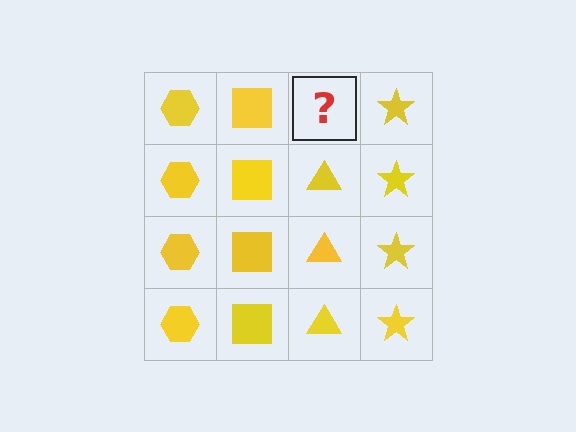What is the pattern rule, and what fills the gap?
The rule is that each column has a consistent shape. The gap should be filled with a yellow triangle.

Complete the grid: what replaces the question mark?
The question mark should be replaced with a yellow triangle.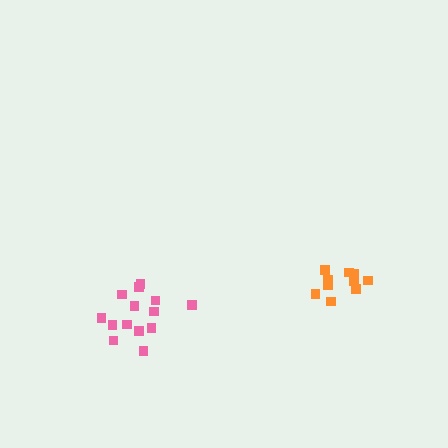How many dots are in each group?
Group 1: 10 dots, Group 2: 14 dots (24 total).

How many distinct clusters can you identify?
There are 2 distinct clusters.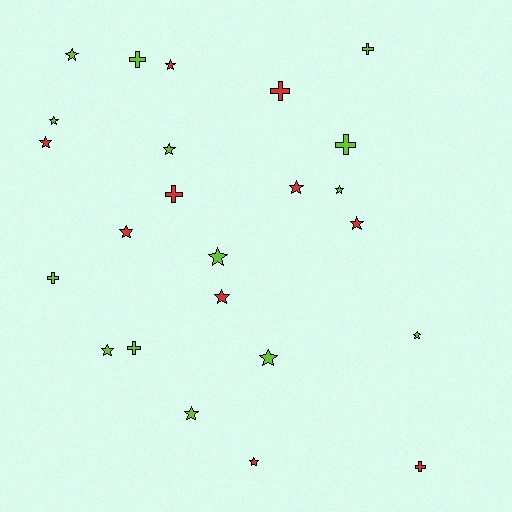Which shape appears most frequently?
Star, with 16 objects.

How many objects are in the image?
There are 24 objects.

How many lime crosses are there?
There are 5 lime crosses.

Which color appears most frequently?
Lime, with 14 objects.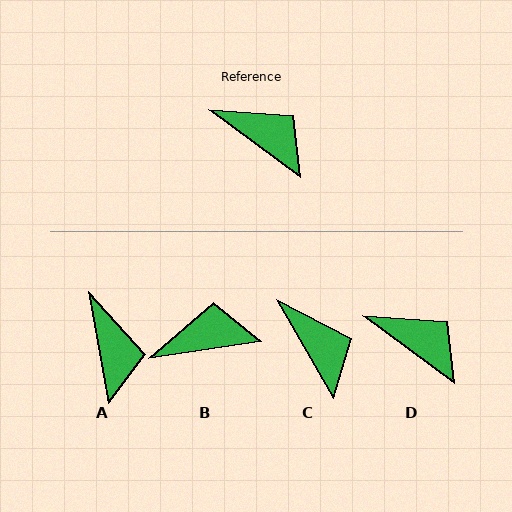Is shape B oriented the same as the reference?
No, it is off by about 46 degrees.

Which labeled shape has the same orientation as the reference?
D.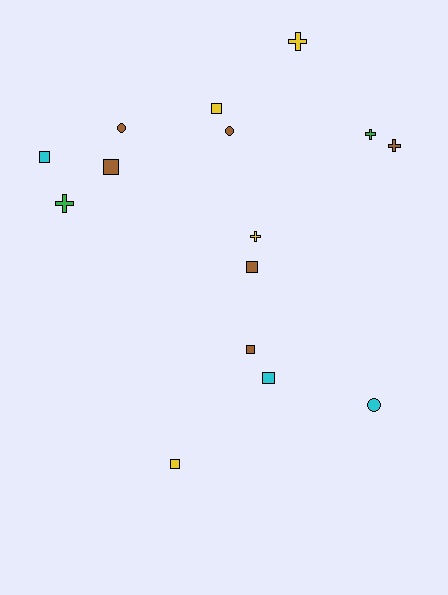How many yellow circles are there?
There are no yellow circles.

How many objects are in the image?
There are 15 objects.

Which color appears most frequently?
Brown, with 6 objects.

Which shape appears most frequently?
Square, with 7 objects.